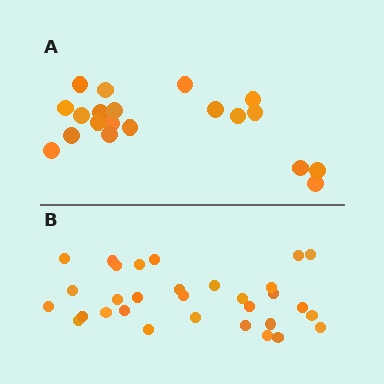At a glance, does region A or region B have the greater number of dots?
Region B (the bottom region) has more dots.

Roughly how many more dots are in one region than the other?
Region B has roughly 12 or so more dots than region A.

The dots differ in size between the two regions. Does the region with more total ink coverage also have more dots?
No. Region A has more total ink coverage because its dots are larger, but region B actually contains more individual dots. Total area can be misleading — the number of items is what matters here.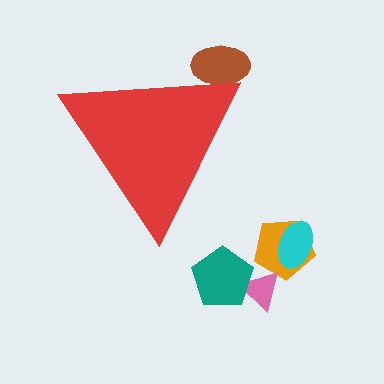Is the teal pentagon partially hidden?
No, the teal pentagon is fully visible.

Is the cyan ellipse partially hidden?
No, the cyan ellipse is fully visible.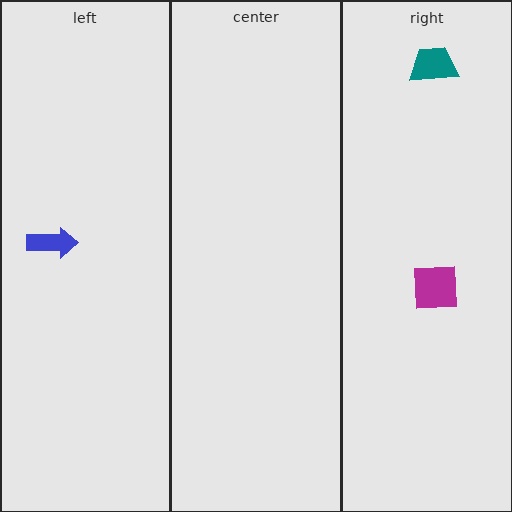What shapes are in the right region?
The teal trapezoid, the magenta square.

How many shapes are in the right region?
2.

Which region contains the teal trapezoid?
The right region.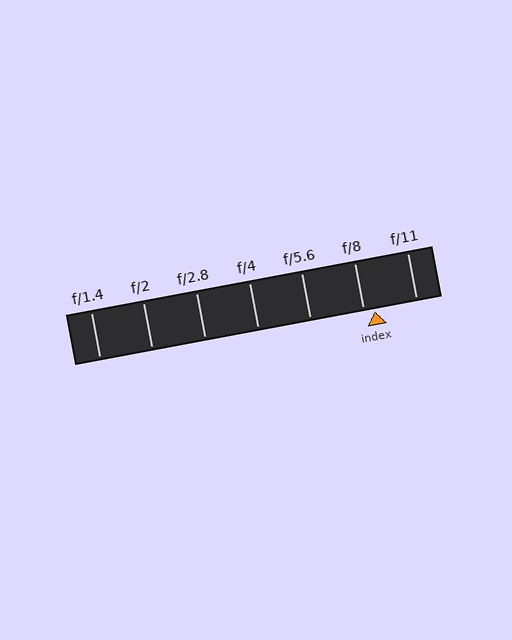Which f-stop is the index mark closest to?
The index mark is closest to f/8.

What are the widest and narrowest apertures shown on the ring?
The widest aperture shown is f/1.4 and the narrowest is f/11.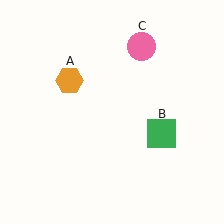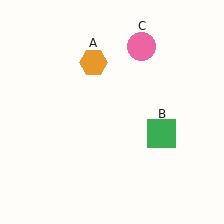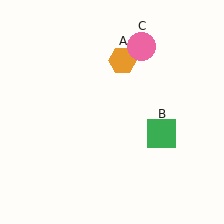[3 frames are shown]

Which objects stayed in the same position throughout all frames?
Green square (object B) and pink circle (object C) remained stationary.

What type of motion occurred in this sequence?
The orange hexagon (object A) rotated clockwise around the center of the scene.